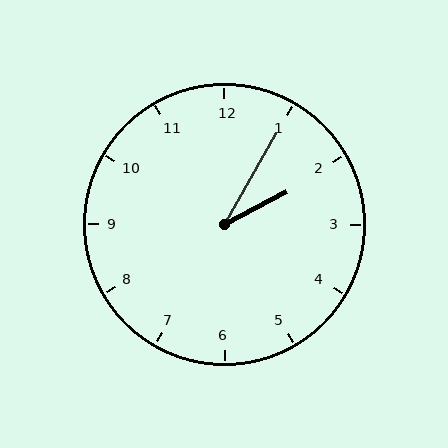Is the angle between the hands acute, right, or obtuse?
It is acute.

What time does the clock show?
2:05.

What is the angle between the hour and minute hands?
Approximately 32 degrees.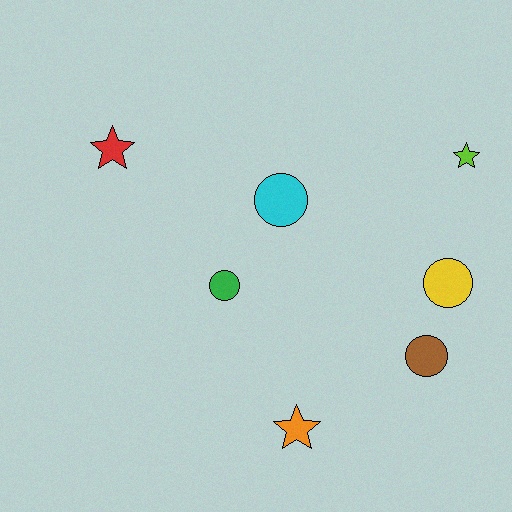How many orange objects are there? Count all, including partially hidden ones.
There is 1 orange object.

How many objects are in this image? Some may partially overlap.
There are 7 objects.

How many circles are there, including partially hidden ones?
There are 4 circles.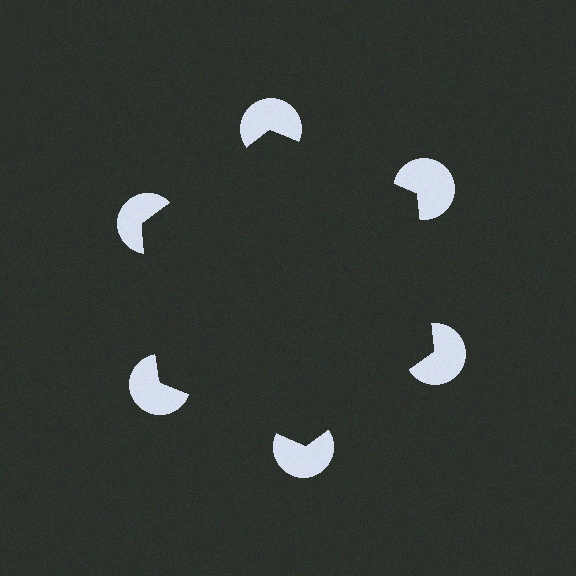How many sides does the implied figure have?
6 sides.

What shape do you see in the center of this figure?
An illusory hexagon — its edges are inferred from the aligned wedge cuts in the pac-man discs, not physically drawn.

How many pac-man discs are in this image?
There are 6 — one at each vertex of the illusory hexagon.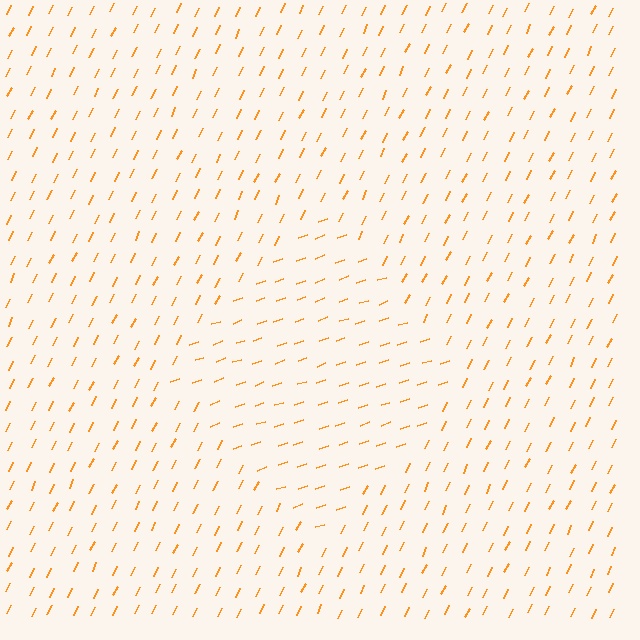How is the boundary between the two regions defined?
The boundary is defined purely by a change in line orientation (approximately 45 degrees difference). All lines are the same color and thickness.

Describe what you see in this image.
The image is filled with small orange line segments. A diamond region in the image has lines oriented differently from the surrounding lines, creating a visible texture boundary.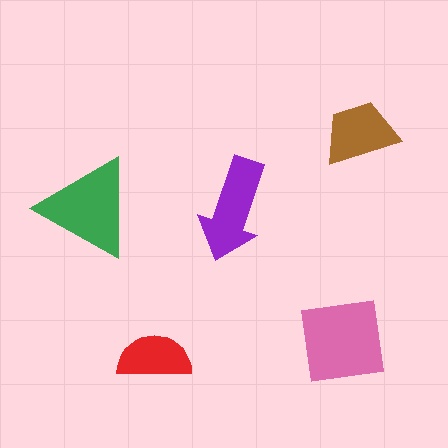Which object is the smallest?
The red semicircle.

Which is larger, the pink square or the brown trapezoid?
The pink square.